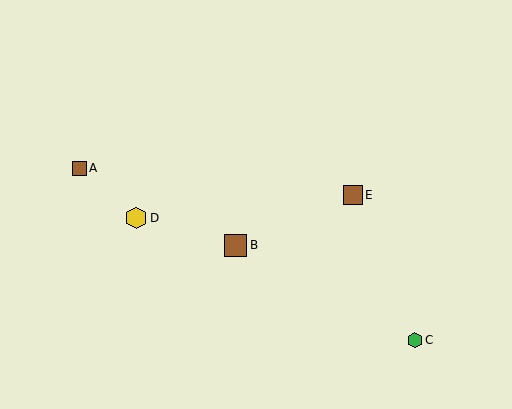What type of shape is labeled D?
Shape D is a yellow hexagon.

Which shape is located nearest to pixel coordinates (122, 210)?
The yellow hexagon (labeled D) at (136, 218) is nearest to that location.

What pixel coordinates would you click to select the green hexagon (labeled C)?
Click at (415, 340) to select the green hexagon C.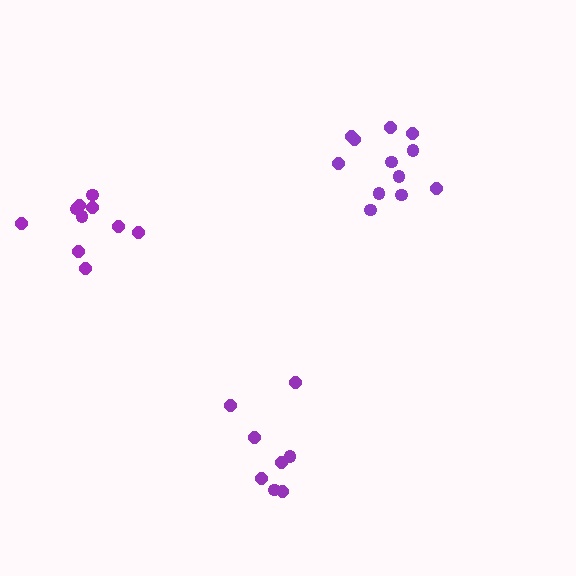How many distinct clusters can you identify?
There are 3 distinct clusters.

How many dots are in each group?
Group 1: 8 dots, Group 2: 10 dots, Group 3: 12 dots (30 total).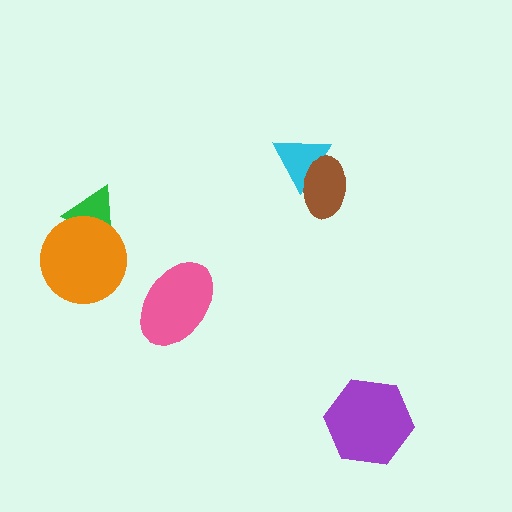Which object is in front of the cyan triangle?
The brown ellipse is in front of the cyan triangle.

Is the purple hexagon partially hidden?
No, no other shape covers it.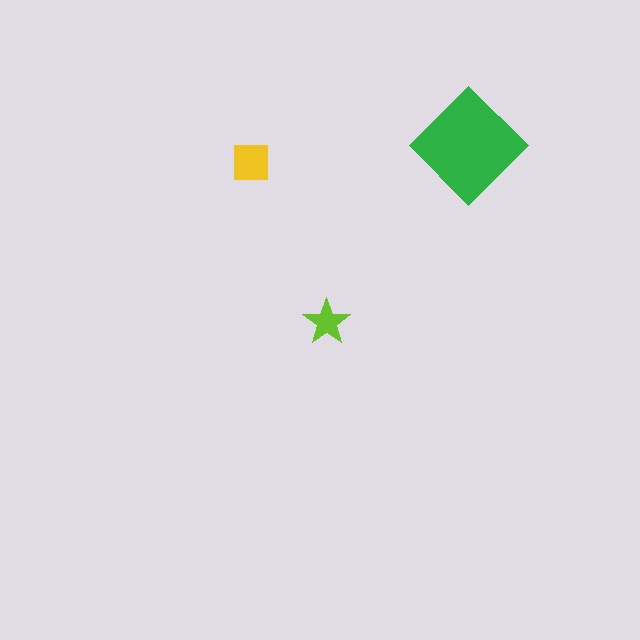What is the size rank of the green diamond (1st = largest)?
1st.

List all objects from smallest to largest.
The lime star, the yellow square, the green diamond.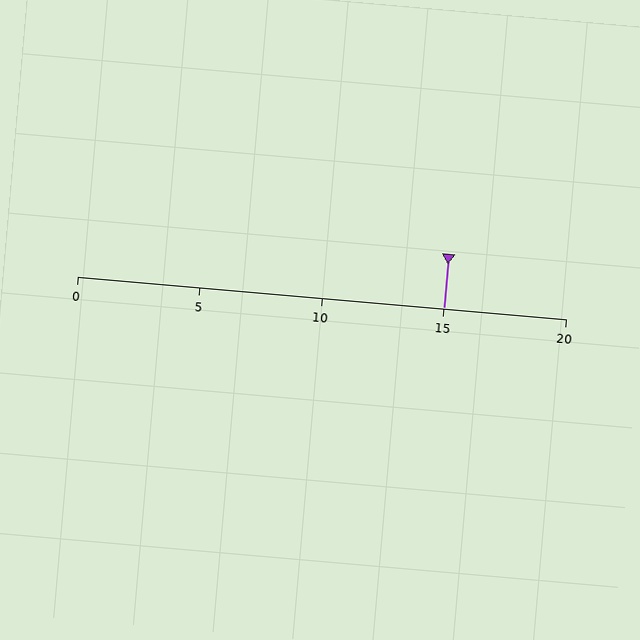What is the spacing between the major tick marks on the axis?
The major ticks are spaced 5 apart.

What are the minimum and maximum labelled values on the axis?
The axis runs from 0 to 20.